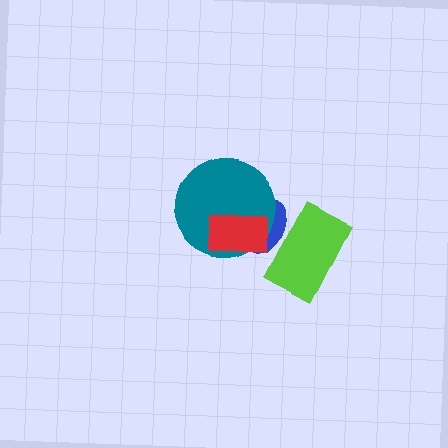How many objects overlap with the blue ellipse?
3 objects overlap with the blue ellipse.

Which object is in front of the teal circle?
The red rectangle is in front of the teal circle.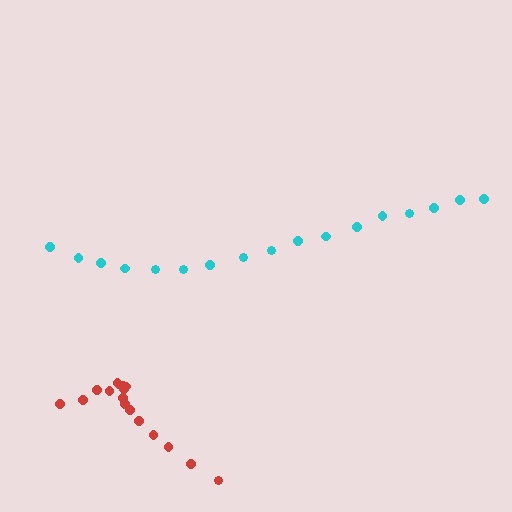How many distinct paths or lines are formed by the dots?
There are 2 distinct paths.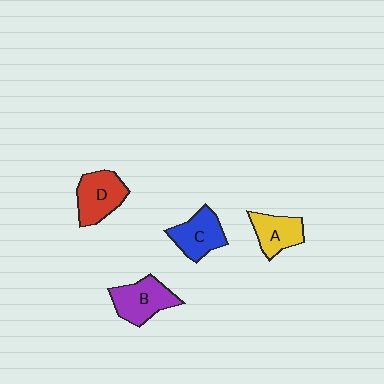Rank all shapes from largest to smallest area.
From largest to smallest: B (purple), D (red), C (blue), A (yellow).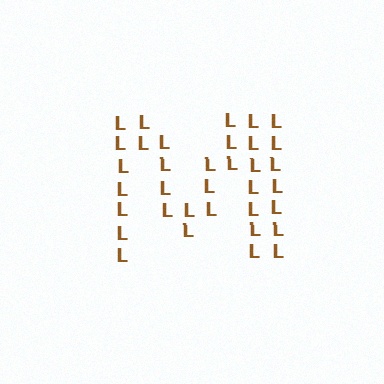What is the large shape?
The large shape is the letter M.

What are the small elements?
The small elements are letter L's.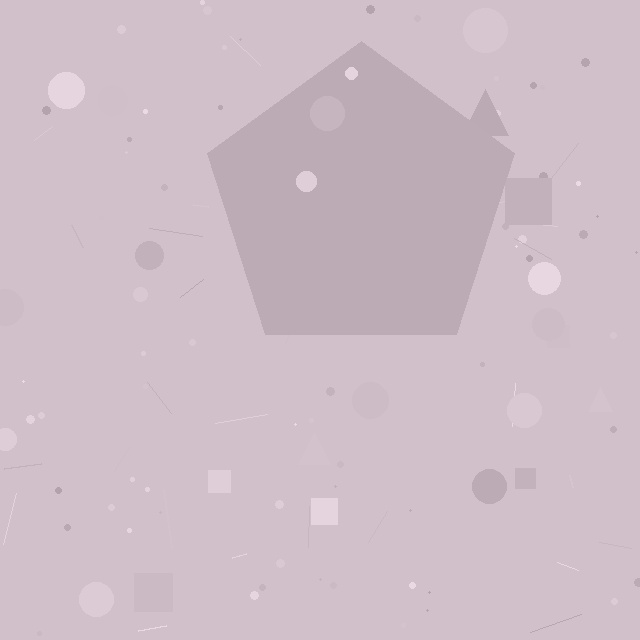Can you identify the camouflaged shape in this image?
The camouflaged shape is a pentagon.